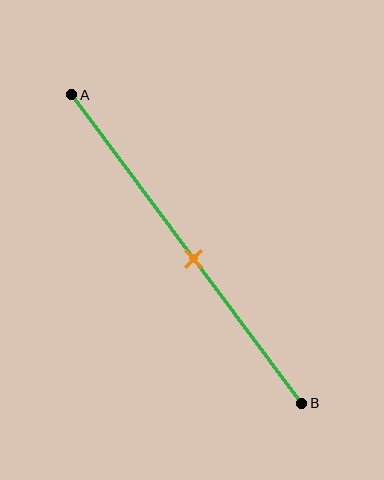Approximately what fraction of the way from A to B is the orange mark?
The orange mark is approximately 55% of the way from A to B.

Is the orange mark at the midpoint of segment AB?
No, the mark is at about 55% from A, not at the 50% midpoint.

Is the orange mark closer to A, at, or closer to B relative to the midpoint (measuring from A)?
The orange mark is closer to point B than the midpoint of segment AB.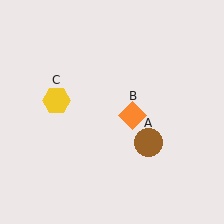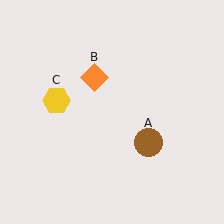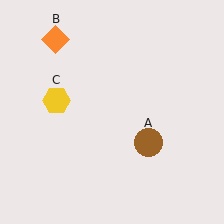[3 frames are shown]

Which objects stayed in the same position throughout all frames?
Brown circle (object A) and yellow hexagon (object C) remained stationary.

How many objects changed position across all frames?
1 object changed position: orange diamond (object B).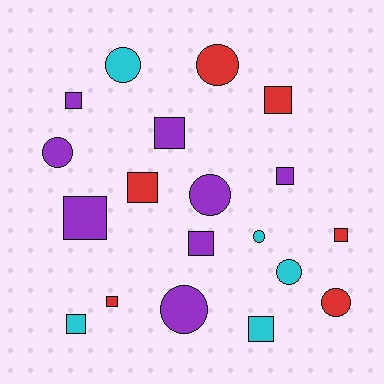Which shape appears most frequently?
Square, with 11 objects.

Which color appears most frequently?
Purple, with 8 objects.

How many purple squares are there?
There are 5 purple squares.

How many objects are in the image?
There are 19 objects.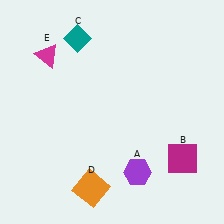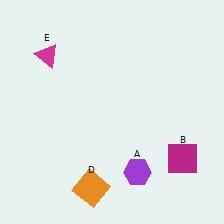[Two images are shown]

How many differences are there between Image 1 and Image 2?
There is 1 difference between the two images.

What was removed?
The teal diamond (C) was removed in Image 2.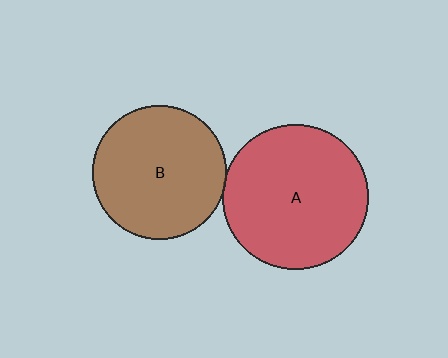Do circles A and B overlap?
Yes.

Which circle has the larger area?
Circle A (red).